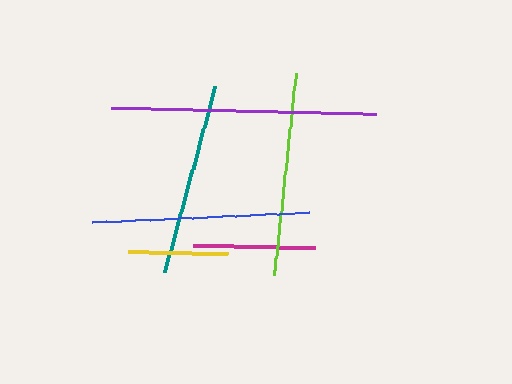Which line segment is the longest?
The purple line is the longest at approximately 264 pixels.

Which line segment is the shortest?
The yellow line is the shortest at approximately 99 pixels.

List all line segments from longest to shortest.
From longest to shortest: purple, blue, lime, teal, magenta, yellow.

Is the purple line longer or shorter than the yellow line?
The purple line is longer than the yellow line.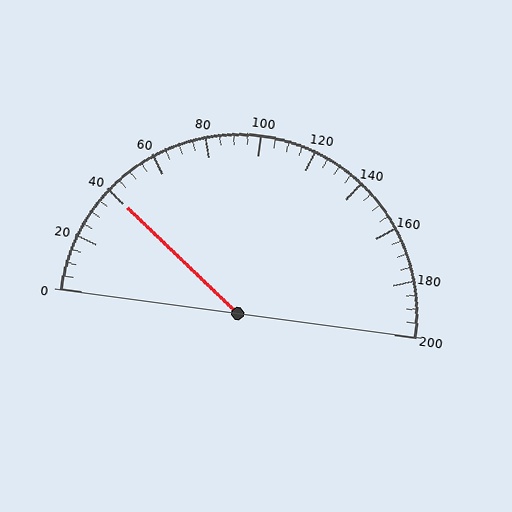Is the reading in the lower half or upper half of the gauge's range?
The reading is in the lower half of the range (0 to 200).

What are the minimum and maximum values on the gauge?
The gauge ranges from 0 to 200.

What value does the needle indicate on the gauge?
The needle indicates approximately 40.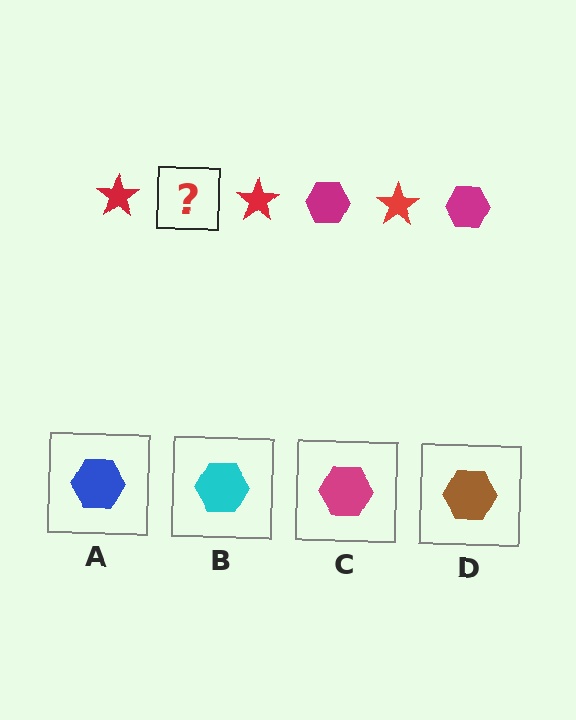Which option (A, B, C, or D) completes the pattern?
C.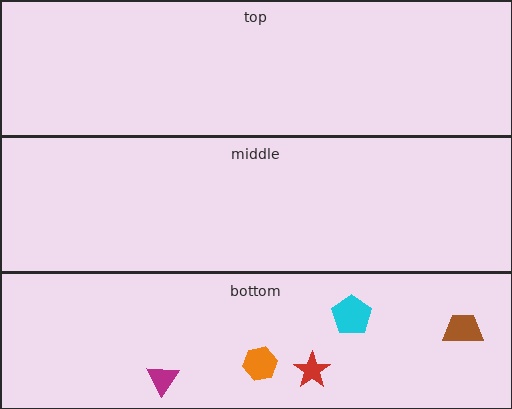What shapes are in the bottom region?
The orange hexagon, the cyan pentagon, the magenta triangle, the brown trapezoid, the red star.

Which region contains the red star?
The bottom region.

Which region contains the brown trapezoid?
The bottom region.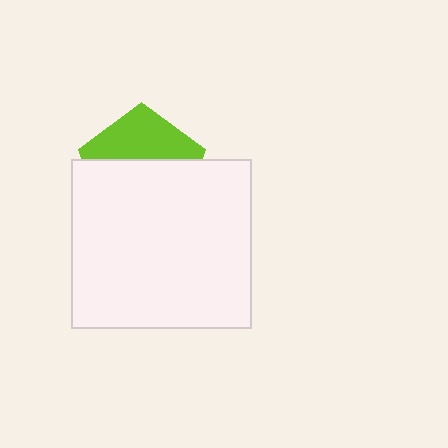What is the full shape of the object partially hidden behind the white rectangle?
The partially hidden object is a lime pentagon.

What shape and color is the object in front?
The object in front is a white rectangle.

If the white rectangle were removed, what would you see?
You would see the complete lime pentagon.